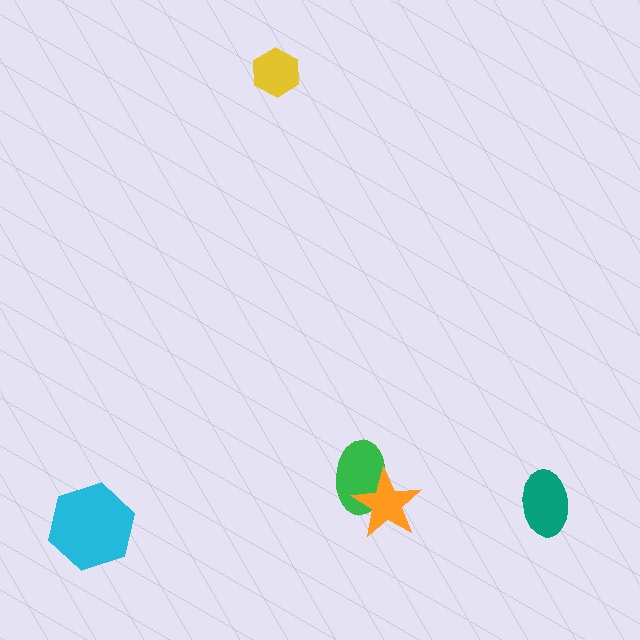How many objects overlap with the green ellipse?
1 object overlaps with the green ellipse.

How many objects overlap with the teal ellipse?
0 objects overlap with the teal ellipse.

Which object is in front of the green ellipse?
The orange star is in front of the green ellipse.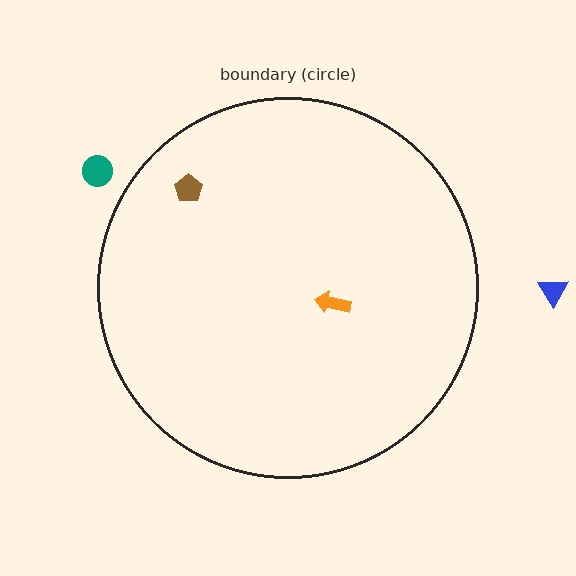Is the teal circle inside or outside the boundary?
Outside.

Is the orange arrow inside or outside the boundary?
Inside.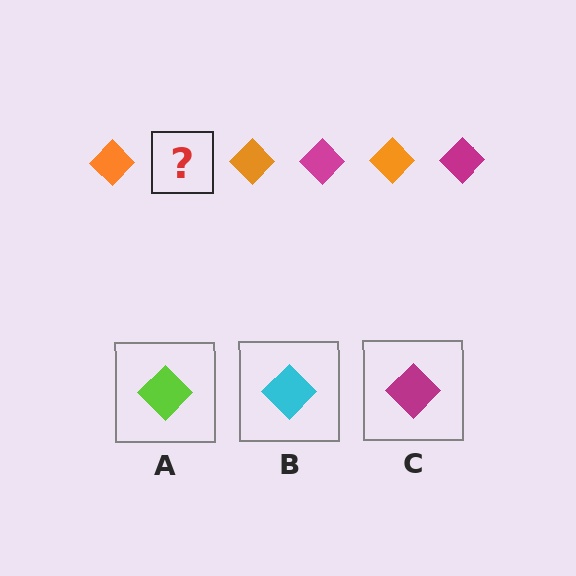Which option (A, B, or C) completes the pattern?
C.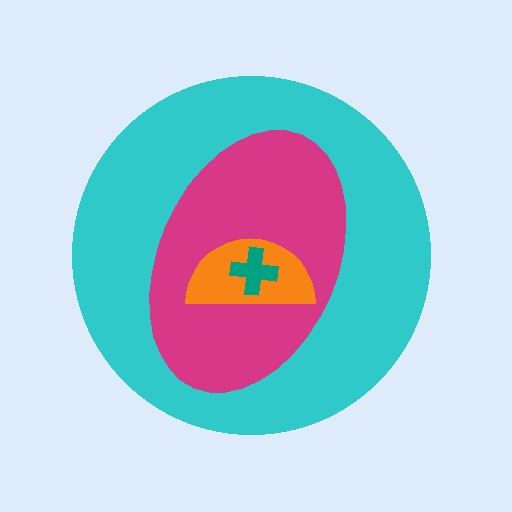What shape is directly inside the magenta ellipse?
The orange semicircle.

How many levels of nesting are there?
4.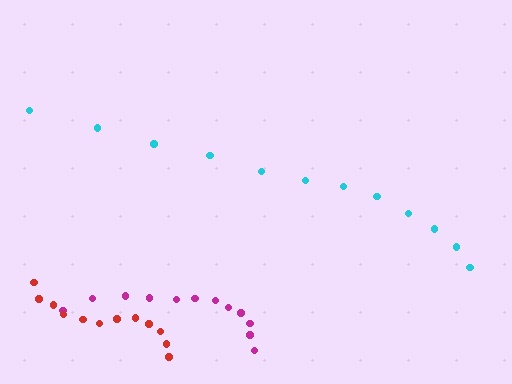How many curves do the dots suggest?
There are 3 distinct paths.